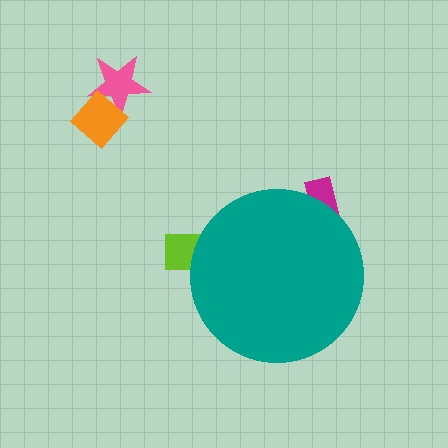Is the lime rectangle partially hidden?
Yes, the lime rectangle is partially hidden behind the teal circle.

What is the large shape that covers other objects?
A teal circle.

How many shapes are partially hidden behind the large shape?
2 shapes are partially hidden.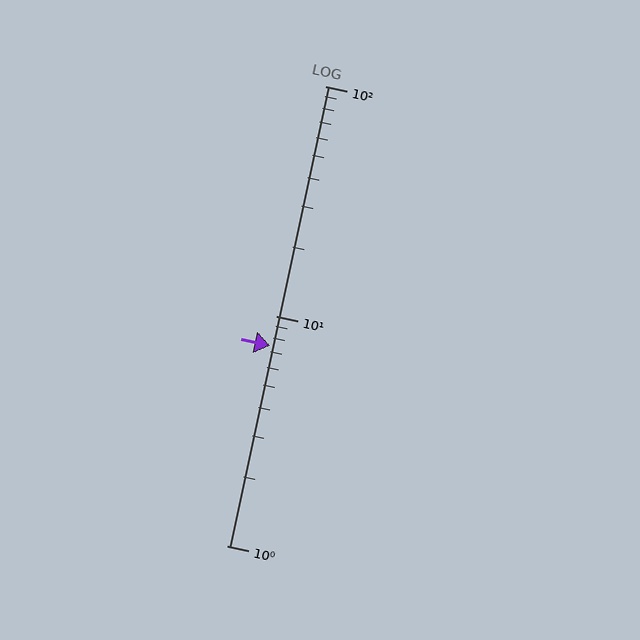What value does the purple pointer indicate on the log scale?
The pointer indicates approximately 7.4.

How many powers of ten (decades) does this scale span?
The scale spans 2 decades, from 1 to 100.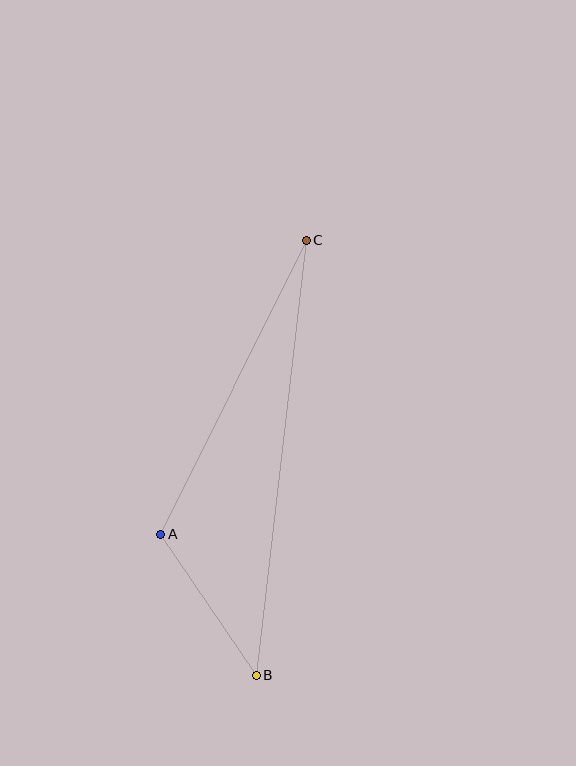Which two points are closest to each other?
Points A and B are closest to each other.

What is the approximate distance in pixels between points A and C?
The distance between A and C is approximately 328 pixels.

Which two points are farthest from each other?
Points B and C are farthest from each other.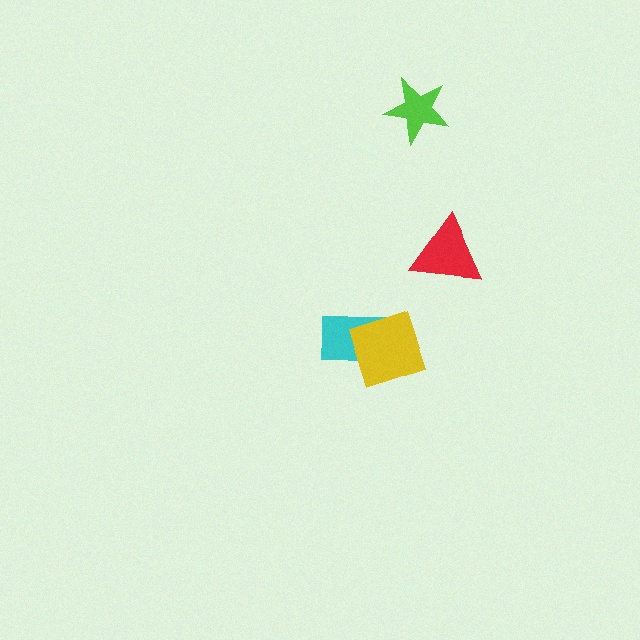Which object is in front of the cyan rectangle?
The yellow square is in front of the cyan rectangle.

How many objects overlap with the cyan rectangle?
1 object overlaps with the cyan rectangle.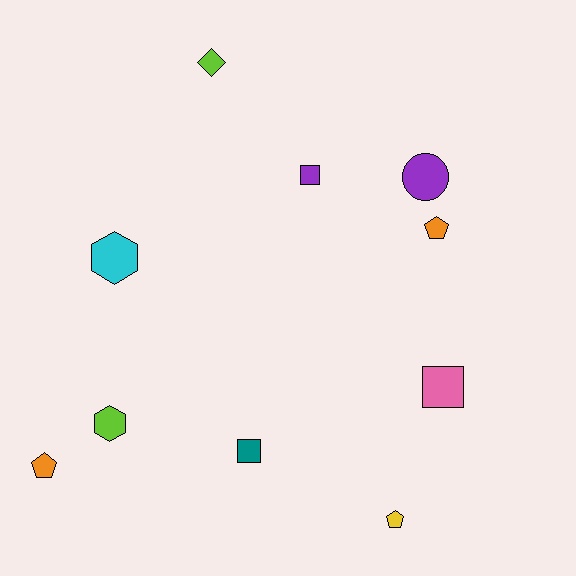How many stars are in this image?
There are no stars.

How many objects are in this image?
There are 10 objects.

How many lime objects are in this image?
There are 2 lime objects.